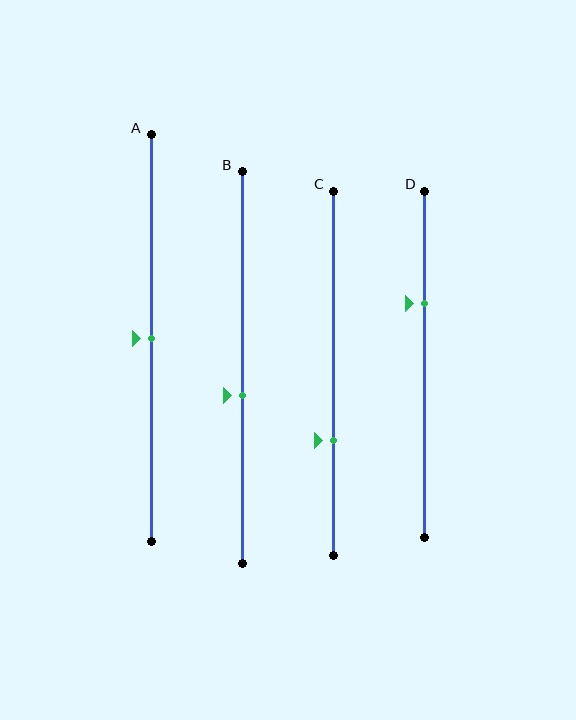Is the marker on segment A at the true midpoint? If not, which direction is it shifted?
Yes, the marker on segment A is at the true midpoint.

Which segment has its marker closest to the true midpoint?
Segment A has its marker closest to the true midpoint.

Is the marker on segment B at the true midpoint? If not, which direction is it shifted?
No, the marker on segment B is shifted downward by about 7% of the segment length.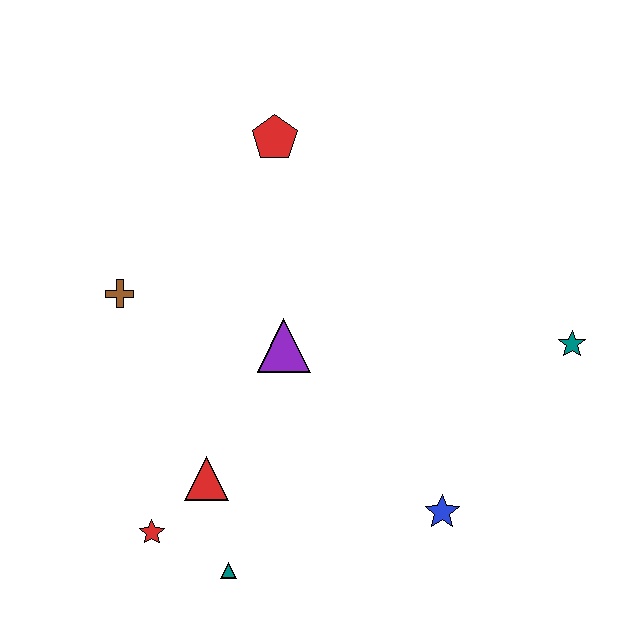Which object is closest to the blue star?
The teal star is closest to the blue star.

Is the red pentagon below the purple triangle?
No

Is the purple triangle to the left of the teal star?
Yes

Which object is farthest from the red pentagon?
The teal triangle is farthest from the red pentagon.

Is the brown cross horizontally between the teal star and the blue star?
No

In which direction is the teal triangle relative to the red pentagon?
The teal triangle is below the red pentagon.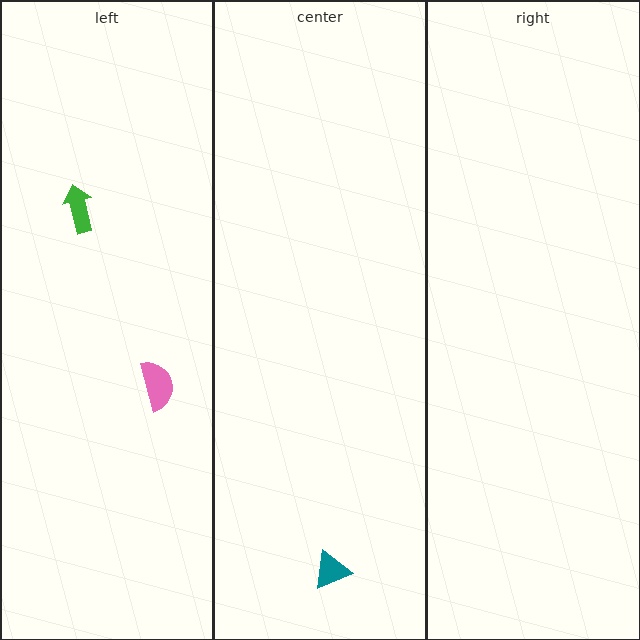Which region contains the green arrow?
The left region.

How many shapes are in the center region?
1.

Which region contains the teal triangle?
The center region.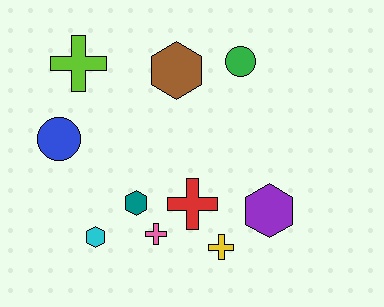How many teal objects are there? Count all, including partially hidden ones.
There is 1 teal object.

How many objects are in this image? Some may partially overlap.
There are 10 objects.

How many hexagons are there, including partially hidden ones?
There are 4 hexagons.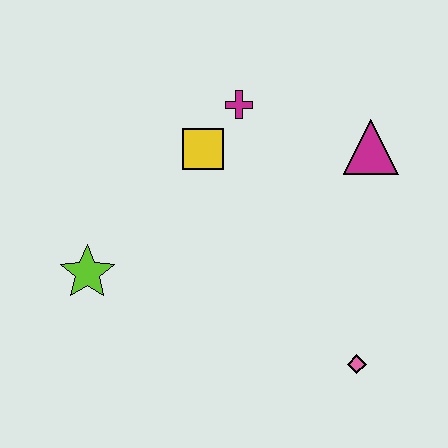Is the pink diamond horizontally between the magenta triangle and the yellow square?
Yes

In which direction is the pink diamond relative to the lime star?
The pink diamond is to the right of the lime star.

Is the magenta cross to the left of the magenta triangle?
Yes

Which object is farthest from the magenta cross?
The pink diamond is farthest from the magenta cross.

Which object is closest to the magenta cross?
The yellow square is closest to the magenta cross.